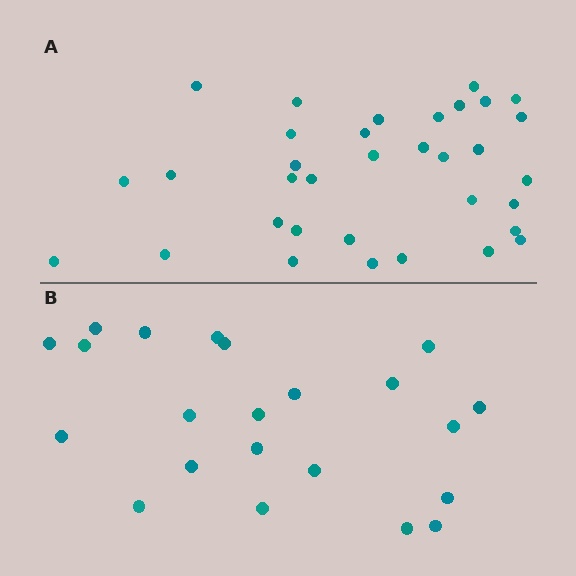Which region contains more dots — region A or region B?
Region A (the top region) has more dots.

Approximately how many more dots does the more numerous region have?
Region A has roughly 12 or so more dots than region B.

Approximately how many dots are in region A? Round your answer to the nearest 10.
About 30 dots. (The exact count is 34, which rounds to 30.)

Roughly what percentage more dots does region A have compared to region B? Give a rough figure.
About 55% more.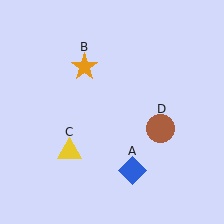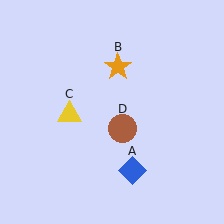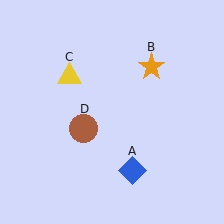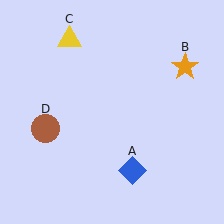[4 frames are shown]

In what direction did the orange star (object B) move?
The orange star (object B) moved right.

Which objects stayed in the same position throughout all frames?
Blue diamond (object A) remained stationary.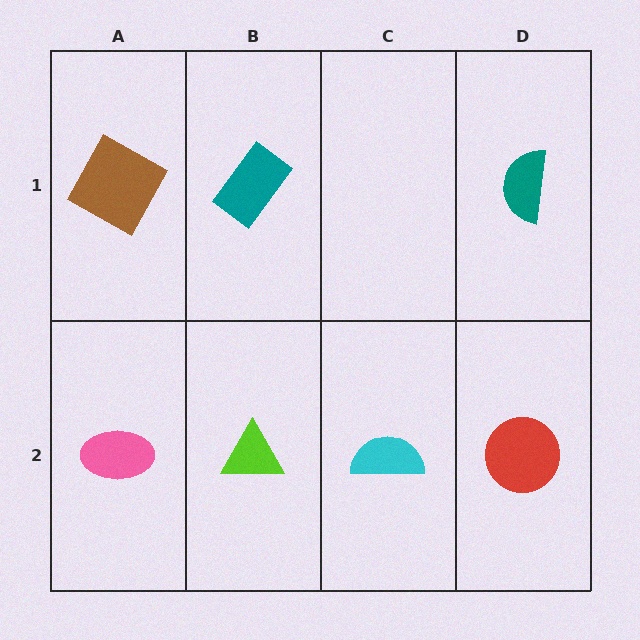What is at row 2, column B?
A lime triangle.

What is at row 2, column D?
A red circle.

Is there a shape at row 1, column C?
No, that cell is empty.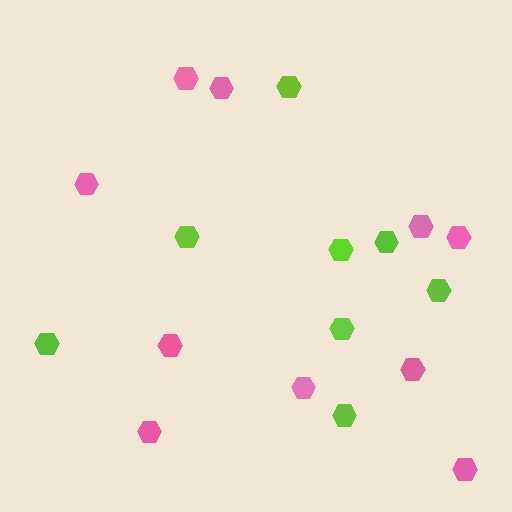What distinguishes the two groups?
There are 2 groups: one group of lime hexagons (8) and one group of pink hexagons (10).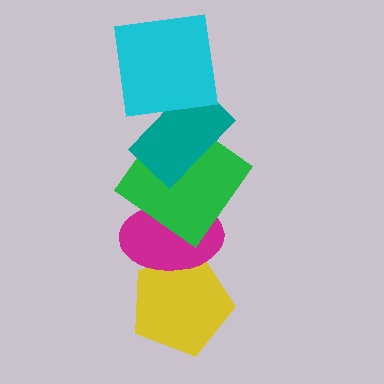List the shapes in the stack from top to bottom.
From top to bottom: the cyan square, the teal rectangle, the green diamond, the magenta ellipse, the yellow pentagon.